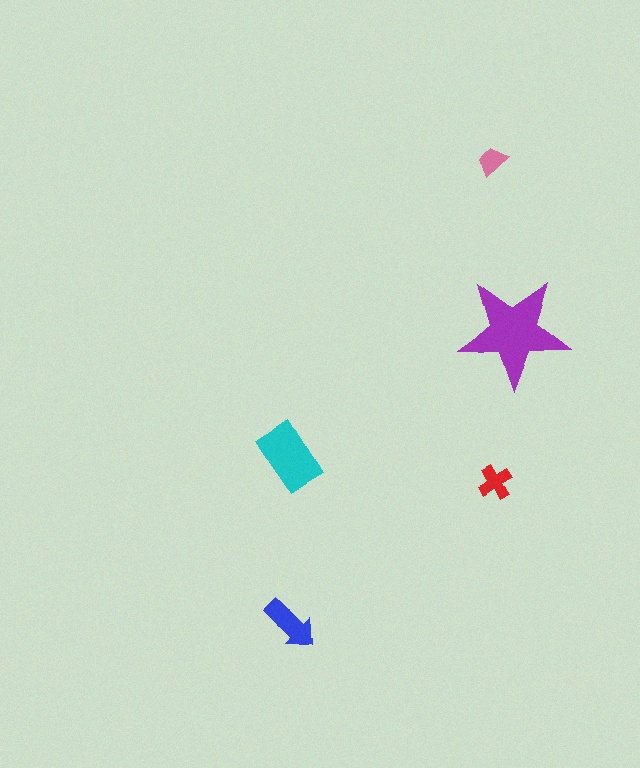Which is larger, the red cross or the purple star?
The purple star.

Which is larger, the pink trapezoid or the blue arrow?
The blue arrow.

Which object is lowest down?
The blue arrow is bottommost.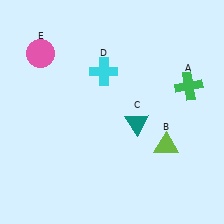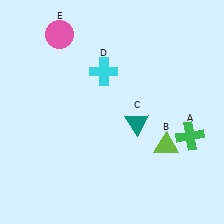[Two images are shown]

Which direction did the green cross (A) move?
The green cross (A) moved down.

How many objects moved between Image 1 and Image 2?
2 objects moved between the two images.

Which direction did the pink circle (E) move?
The pink circle (E) moved up.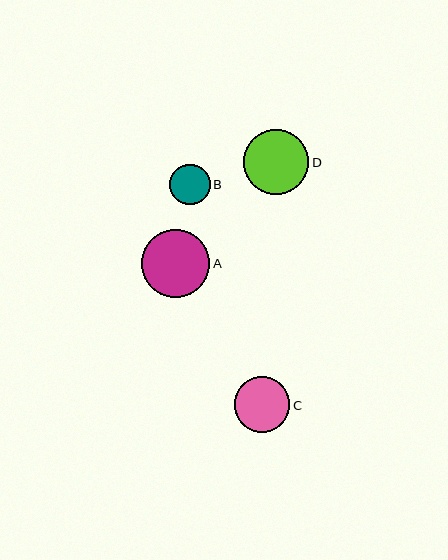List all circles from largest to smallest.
From largest to smallest: A, D, C, B.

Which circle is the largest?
Circle A is the largest with a size of approximately 68 pixels.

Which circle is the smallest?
Circle B is the smallest with a size of approximately 41 pixels.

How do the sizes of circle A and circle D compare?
Circle A and circle D are approximately the same size.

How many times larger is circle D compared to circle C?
Circle D is approximately 1.2 times the size of circle C.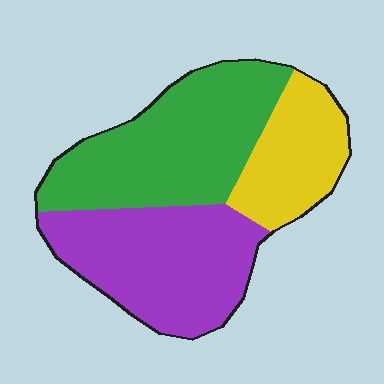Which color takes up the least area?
Yellow, at roughly 20%.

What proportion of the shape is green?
Green covers around 40% of the shape.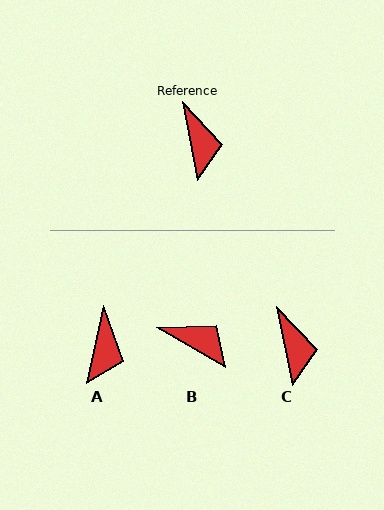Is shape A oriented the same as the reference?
No, it is off by about 24 degrees.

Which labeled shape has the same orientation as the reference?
C.